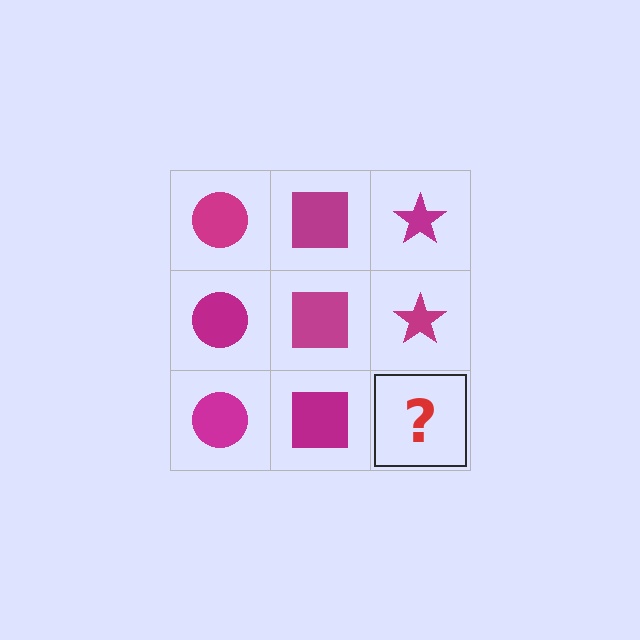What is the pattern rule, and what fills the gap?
The rule is that each column has a consistent shape. The gap should be filled with a magenta star.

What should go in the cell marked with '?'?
The missing cell should contain a magenta star.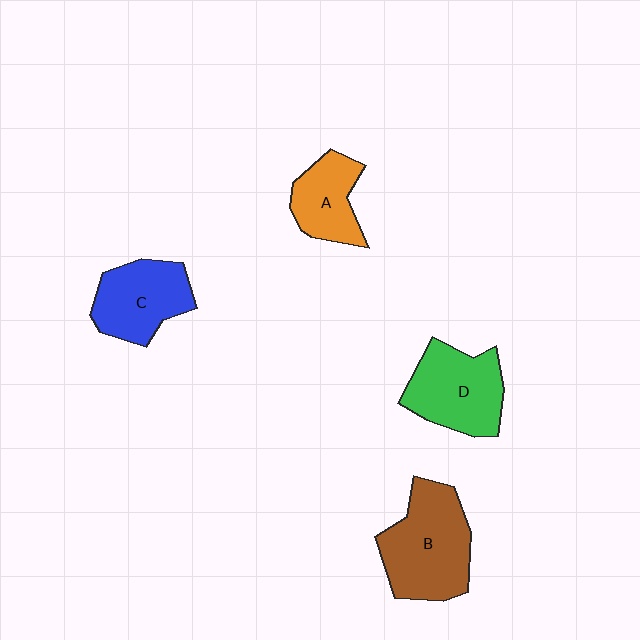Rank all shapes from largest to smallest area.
From largest to smallest: B (brown), D (green), C (blue), A (orange).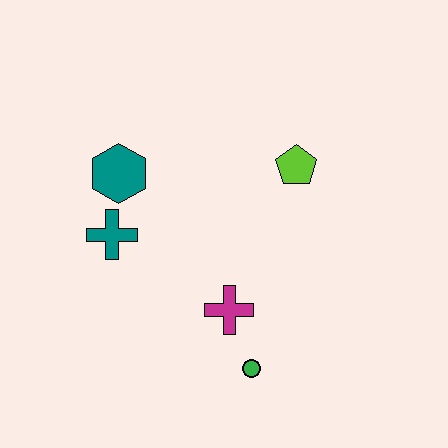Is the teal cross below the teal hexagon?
Yes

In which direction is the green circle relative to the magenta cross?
The green circle is below the magenta cross.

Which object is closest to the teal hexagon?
The teal cross is closest to the teal hexagon.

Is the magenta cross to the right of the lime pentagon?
No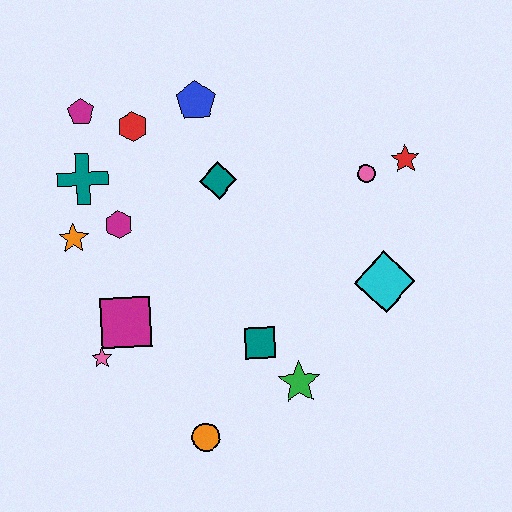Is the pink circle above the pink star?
Yes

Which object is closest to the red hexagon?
The magenta pentagon is closest to the red hexagon.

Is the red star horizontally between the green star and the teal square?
No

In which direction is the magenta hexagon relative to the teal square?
The magenta hexagon is to the left of the teal square.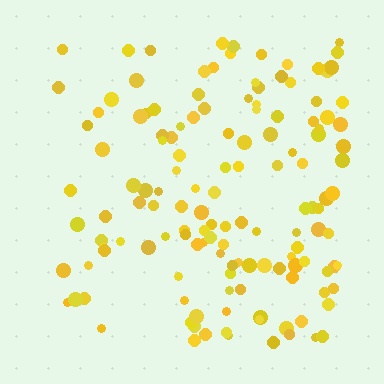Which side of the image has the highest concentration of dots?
The right.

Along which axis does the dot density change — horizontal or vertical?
Horizontal.